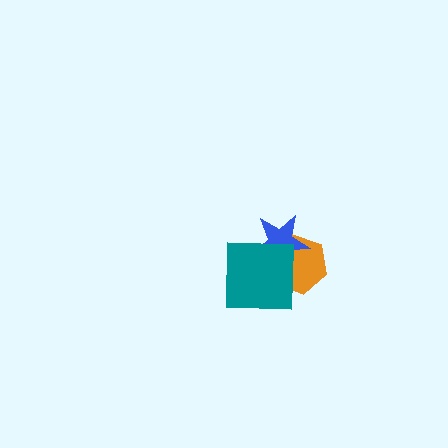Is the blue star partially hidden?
Yes, it is partially covered by another shape.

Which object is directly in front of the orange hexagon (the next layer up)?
The blue star is directly in front of the orange hexagon.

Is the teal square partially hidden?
No, no other shape covers it.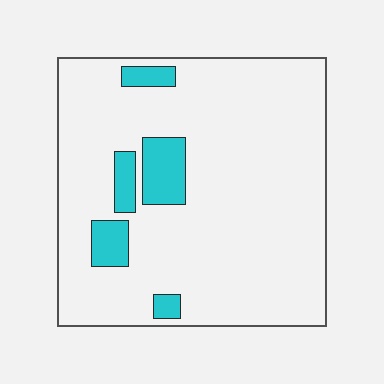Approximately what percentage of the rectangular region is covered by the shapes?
Approximately 10%.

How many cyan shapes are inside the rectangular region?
5.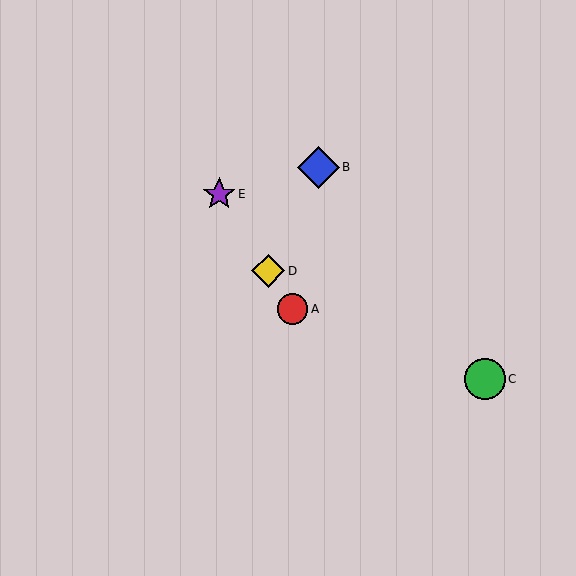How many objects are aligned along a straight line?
3 objects (A, D, E) are aligned along a straight line.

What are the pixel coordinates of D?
Object D is at (268, 271).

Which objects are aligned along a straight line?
Objects A, D, E are aligned along a straight line.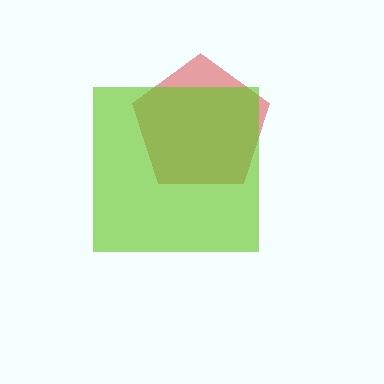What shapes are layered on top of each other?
The layered shapes are: a red pentagon, a lime square.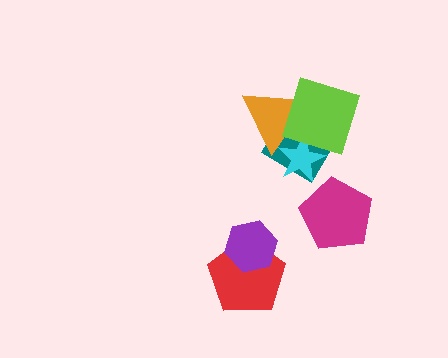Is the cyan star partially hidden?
Yes, it is partially covered by another shape.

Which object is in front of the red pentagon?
The purple hexagon is in front of the red pentagon.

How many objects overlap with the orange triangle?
3 objects overlap with the orange triangle.